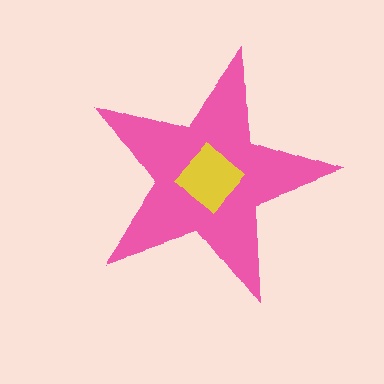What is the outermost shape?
The pink star.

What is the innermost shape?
The yellow diamond.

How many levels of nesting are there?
2.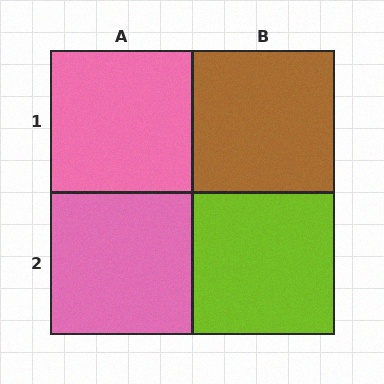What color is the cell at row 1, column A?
Pink.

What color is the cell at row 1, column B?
Brown.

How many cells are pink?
2 cells are pink.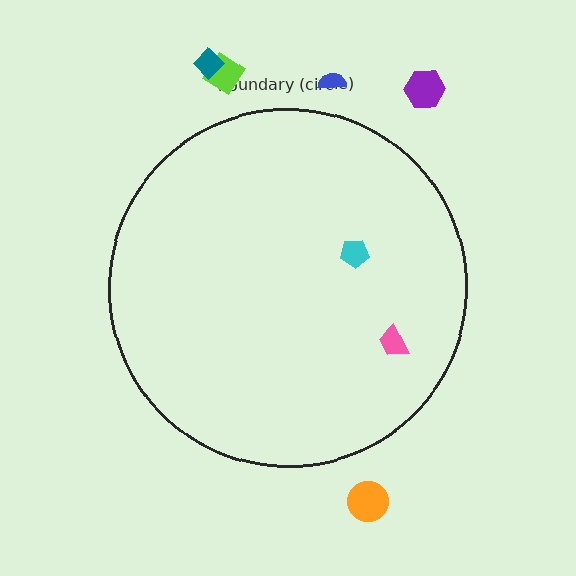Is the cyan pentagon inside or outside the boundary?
Inside.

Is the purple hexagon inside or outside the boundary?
Outside.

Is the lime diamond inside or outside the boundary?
Outside.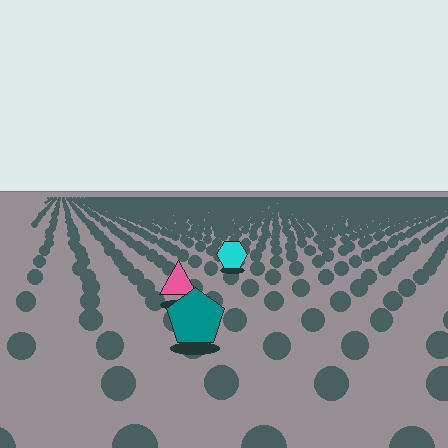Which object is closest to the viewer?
The teal pentagon is closest. The texture marks near it are larger and more spread out.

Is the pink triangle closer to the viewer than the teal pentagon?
No. The teal pentagon is closer — you can tell from the texture gradient: the ground texture is coarser near it.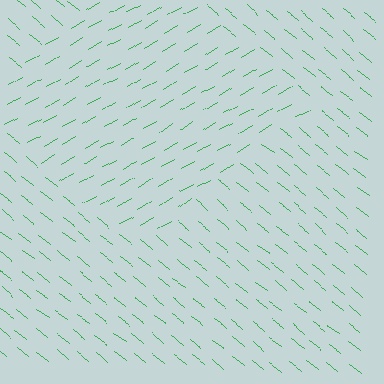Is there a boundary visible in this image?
Yes, there is a texture boundary formed by a change in line orientation.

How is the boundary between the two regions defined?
The boundary is defined purely by a change in line orientation (approximately 68 degrees difference). All lines are the same color and thickness.